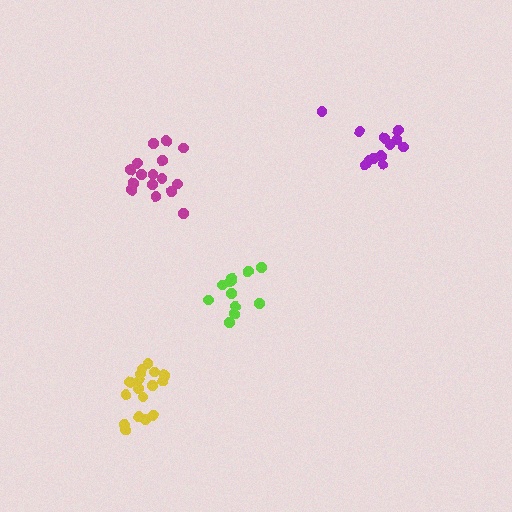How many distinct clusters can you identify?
There are 4 distinct clusters.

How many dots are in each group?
Group 1: 12 dots, Group 2: 12 dots, Group 3: 16 dots, Group 4: 17 dots (57 total).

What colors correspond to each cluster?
The clusters are colored: lime, purple, magenta, yellow.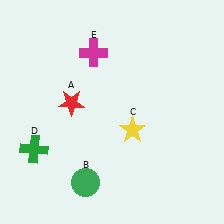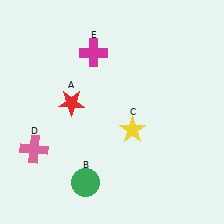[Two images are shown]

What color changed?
The cross (D) changed from green in Image 1 to pink in Image 2.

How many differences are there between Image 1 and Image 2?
There is 1 difference between the two images.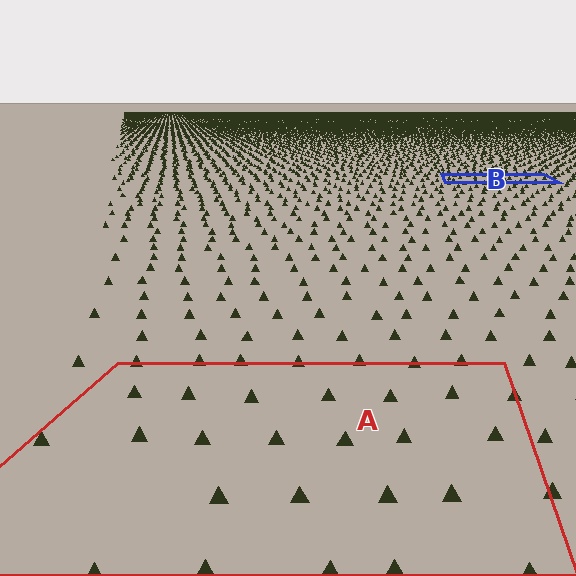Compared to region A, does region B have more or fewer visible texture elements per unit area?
Region B has more texture elements per unit area — they are packed more densely because it is farther away.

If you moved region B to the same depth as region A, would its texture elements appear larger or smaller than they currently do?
They would appear larger. At a closer depth, the same texture elements are projected at a bigger on-screen size.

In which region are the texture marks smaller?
The texture marks are smaller in region B, because it is farther away.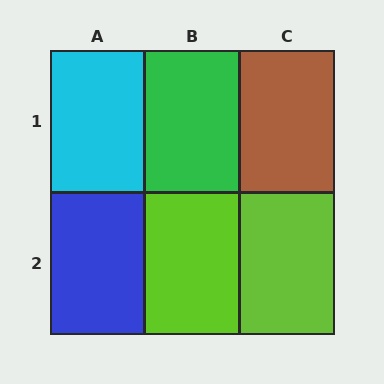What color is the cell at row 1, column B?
Green.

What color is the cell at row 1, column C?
Brown.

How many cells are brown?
1 cell is brown.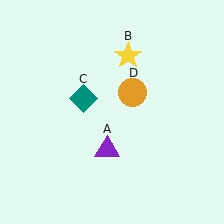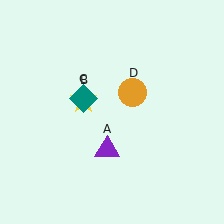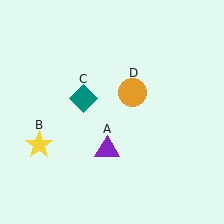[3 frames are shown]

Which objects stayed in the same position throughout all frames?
Purple triangle (object A) and teal diamond (object C) and orange circle (object D) remained stationary.